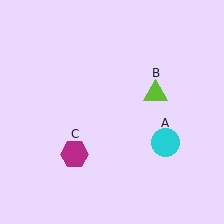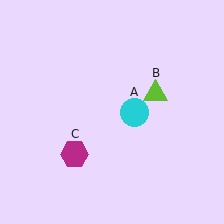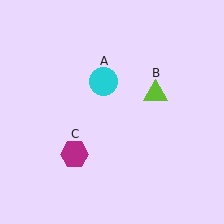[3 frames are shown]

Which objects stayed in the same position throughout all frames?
Lime triangle (object B) and magenta hexagon (object C) remained stationary.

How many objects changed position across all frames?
1 object changed position: cyan circle (object A).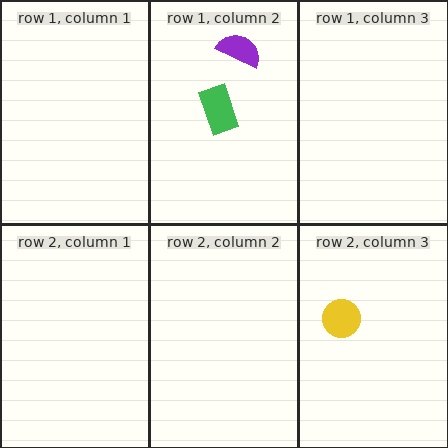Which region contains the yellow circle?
The row 2, column 3 region.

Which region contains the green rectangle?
The row 1, column 2 region.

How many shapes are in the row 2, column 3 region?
1.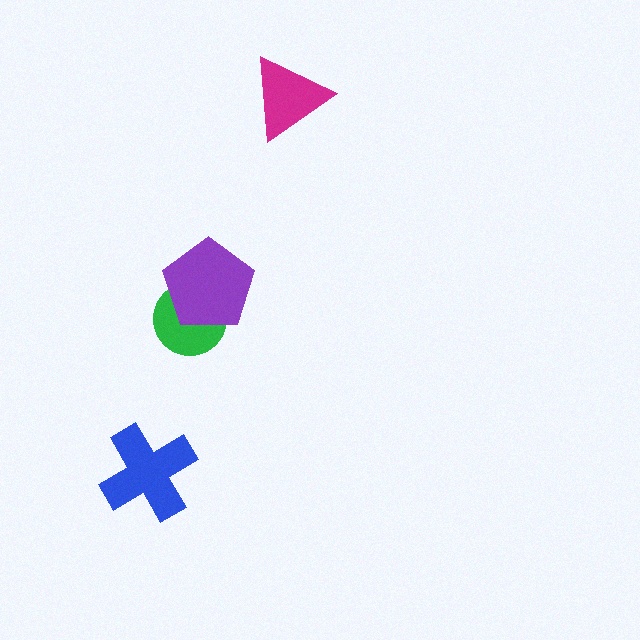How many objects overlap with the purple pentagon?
1 object overlaps with the purple pentagon.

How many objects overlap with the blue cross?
0 objects overlap with the blue cross.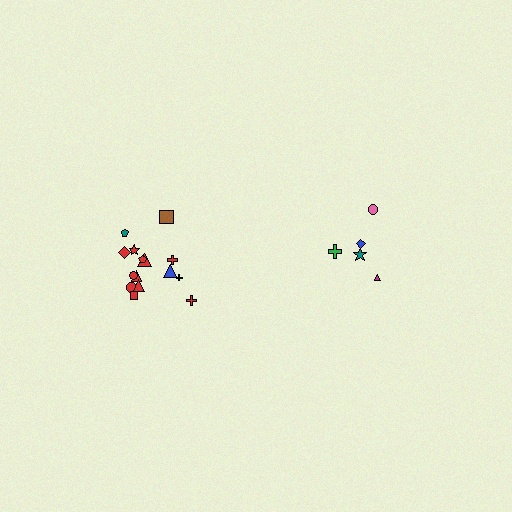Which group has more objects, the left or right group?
The left group.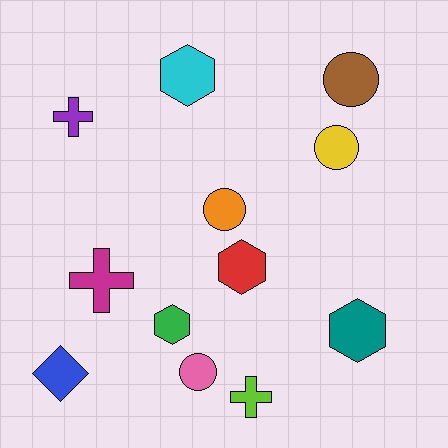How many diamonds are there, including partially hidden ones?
There is 1 diamond.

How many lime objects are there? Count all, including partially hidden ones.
There is 1 lime object.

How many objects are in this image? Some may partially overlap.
There are 12 objects.